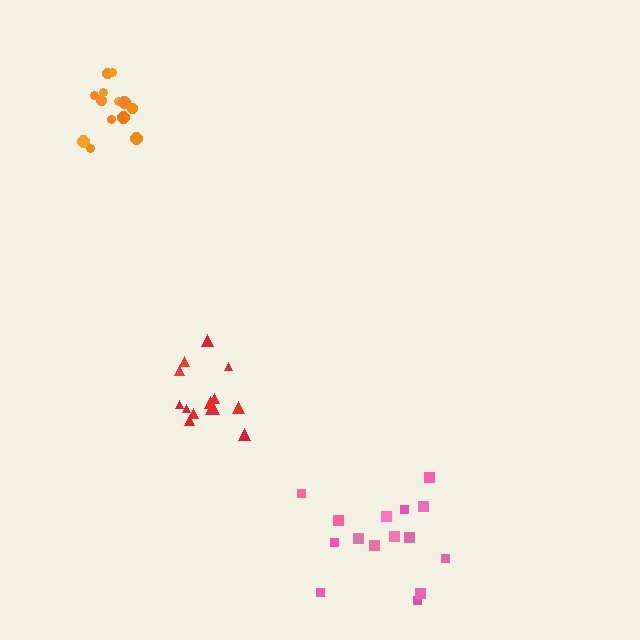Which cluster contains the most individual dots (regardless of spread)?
Pink (15).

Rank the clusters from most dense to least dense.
orange, red, pink.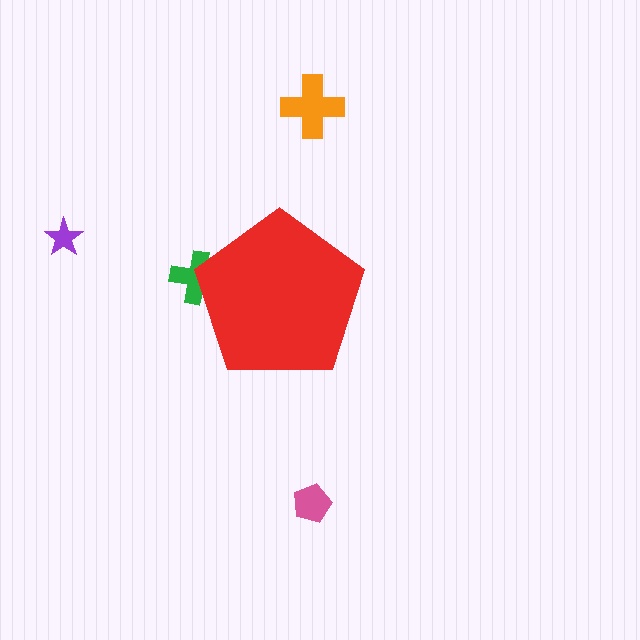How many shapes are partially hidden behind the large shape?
1 shape is partially hidden.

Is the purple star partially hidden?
No, the purple star is fully visible.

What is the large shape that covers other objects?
A red pentagon.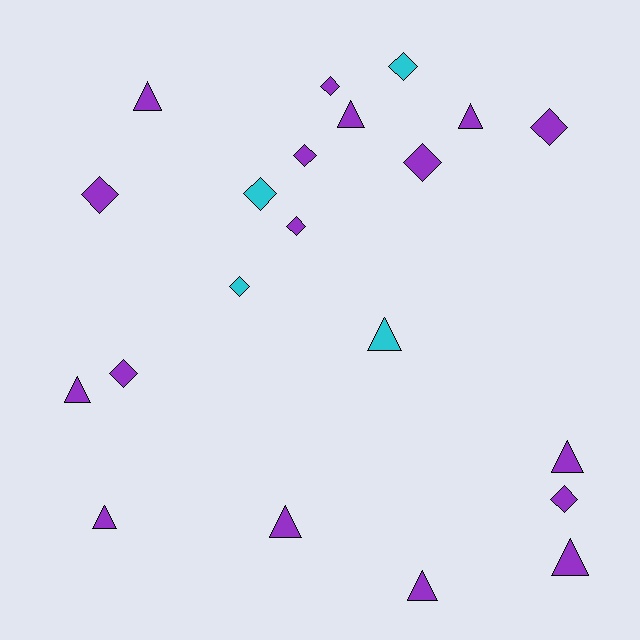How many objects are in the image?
There are 21 objects.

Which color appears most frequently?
Purple, with 17 objects.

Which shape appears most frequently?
Diamond, with 11 objects.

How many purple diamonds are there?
There are 8 purple diamonds.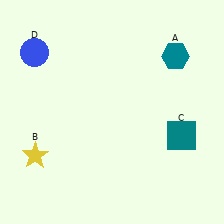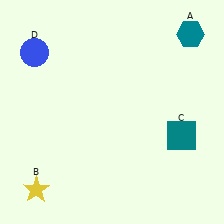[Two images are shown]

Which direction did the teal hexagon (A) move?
The teal hexagon (A) moved up.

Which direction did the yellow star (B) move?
The yellow star (B) moved down.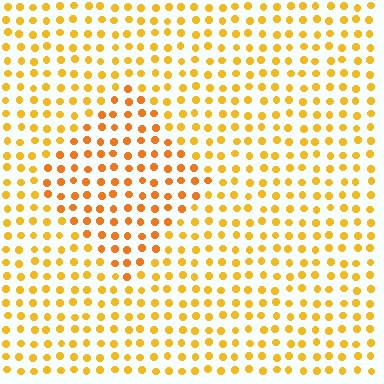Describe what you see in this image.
The image is filled with small yellow elements in a uniform arrangement. A diamond-shaped region is visible where the elements are tinted to a slightly different hue, forming a subtle color boundary.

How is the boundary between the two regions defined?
The boundary is defined purely by a slight shift in hue (about 19 degrees). Spacing, size, and orientation are identical on both sides.